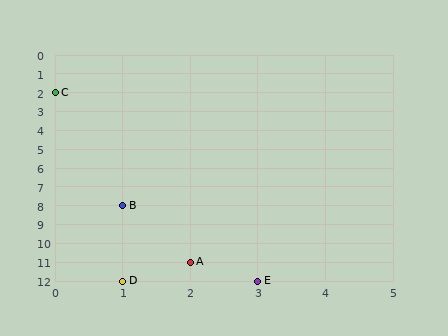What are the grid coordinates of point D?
Point D is at grid coordinates (1, 12).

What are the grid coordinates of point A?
Point A is at grid coordinates (2, 11).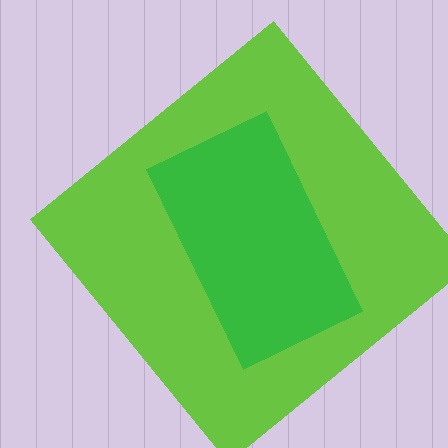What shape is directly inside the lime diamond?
The green rectangle.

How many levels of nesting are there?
2.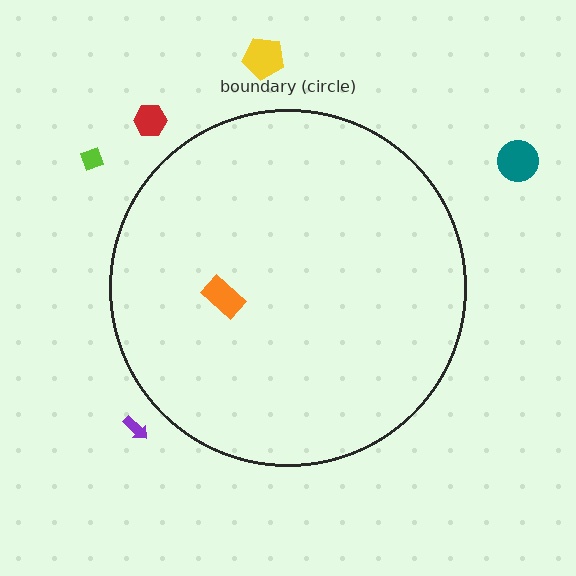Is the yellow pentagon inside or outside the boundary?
Outside.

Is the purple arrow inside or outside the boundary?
Outside.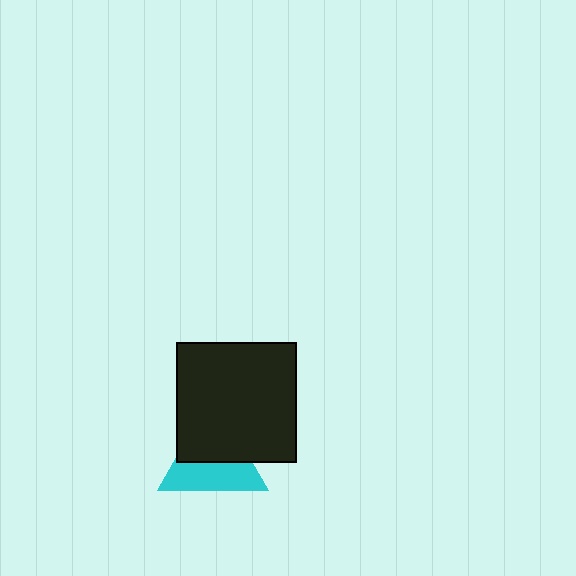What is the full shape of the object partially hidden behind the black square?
The partially hidden object is a cyan triangle.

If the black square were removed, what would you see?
You would see the complete cyan triangle.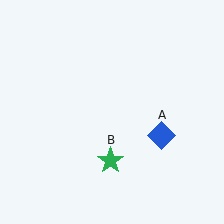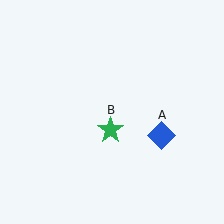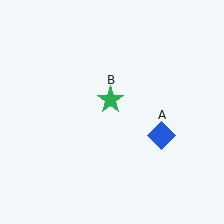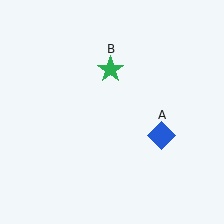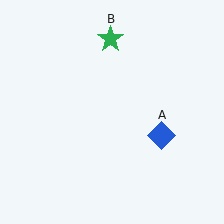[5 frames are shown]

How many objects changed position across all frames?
1 object changed position: green star (object B).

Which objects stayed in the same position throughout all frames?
Blue diamond (object A) remained stationary.